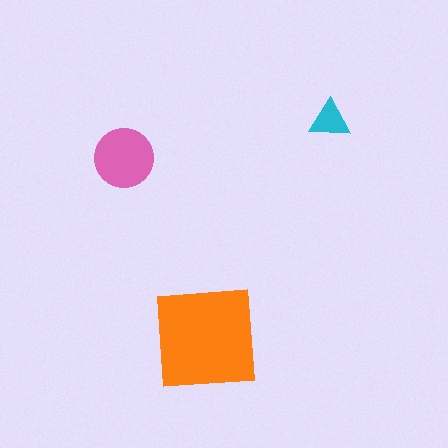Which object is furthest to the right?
The cyan triangle is rightmost.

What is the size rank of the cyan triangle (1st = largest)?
3rd.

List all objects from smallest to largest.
The cyan triangle, the pink circle, the orange square.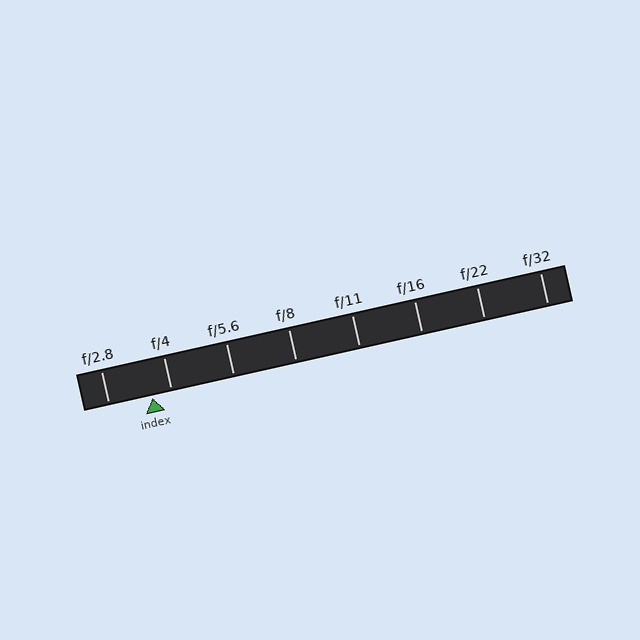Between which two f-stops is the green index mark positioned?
The index mark is between f/2.8 and f/4.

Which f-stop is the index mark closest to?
The index mark is closest to f/4.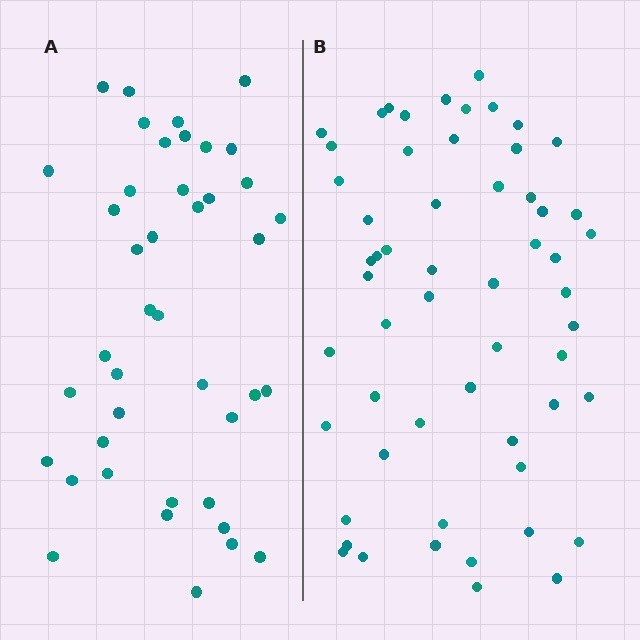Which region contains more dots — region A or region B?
Region B (the right region) has more dots.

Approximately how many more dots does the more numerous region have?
Region B has approximately 15 more dots than region A.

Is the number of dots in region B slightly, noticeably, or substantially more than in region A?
Region B has noticeably more, but not dramatically so. The ratio is roughly 1.4 to 1.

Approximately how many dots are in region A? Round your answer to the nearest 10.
About 40 dots. (The exact count is 42, which rounds to 40.)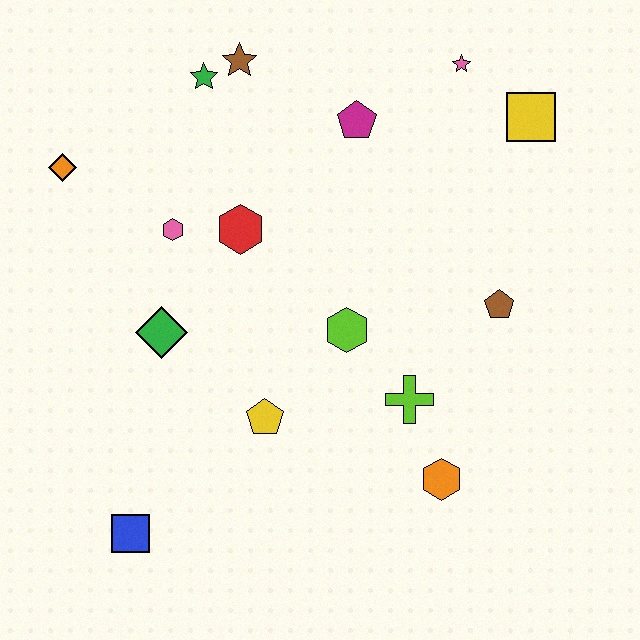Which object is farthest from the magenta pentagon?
The blue square is farthest from the magenta pentagon.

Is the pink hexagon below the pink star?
Yes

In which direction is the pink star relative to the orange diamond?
The pink star is to the right of the orange diamond.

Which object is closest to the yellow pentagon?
The lime hexagon is closest to the yellow pentagon.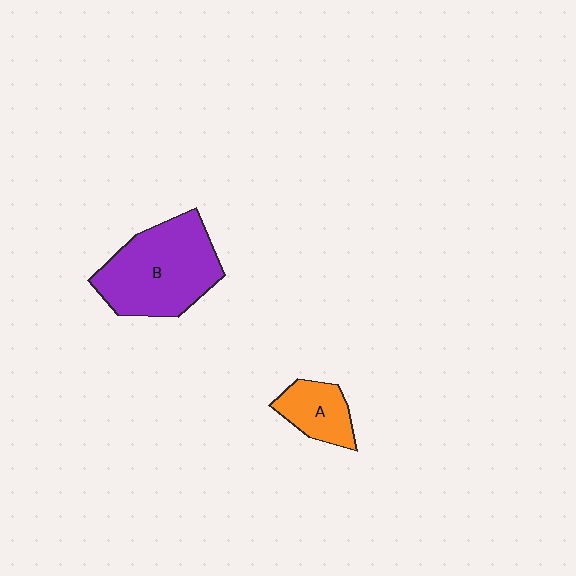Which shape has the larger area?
Shape B (purple).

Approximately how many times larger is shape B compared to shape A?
Approximately 2.4 times.